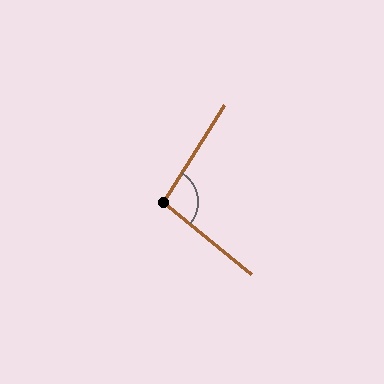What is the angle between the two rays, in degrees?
Approximately 97 degrees.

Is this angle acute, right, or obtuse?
It is obtuse.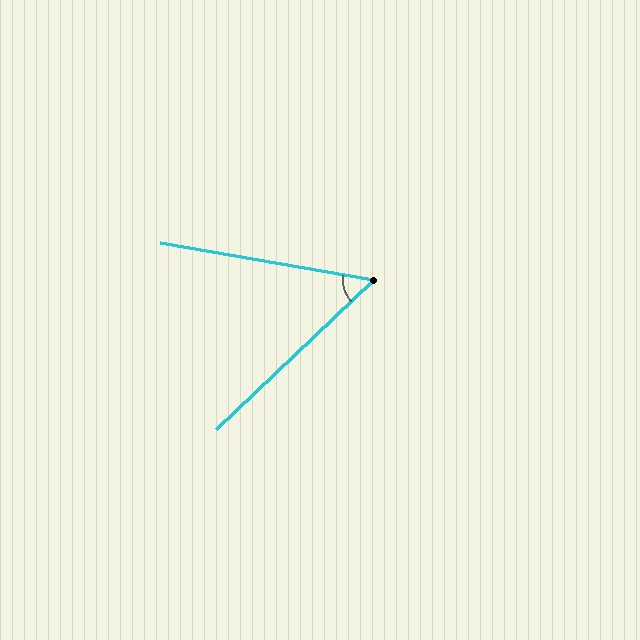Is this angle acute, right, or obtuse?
It is acute.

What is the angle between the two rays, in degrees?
Approximately 53 degrees.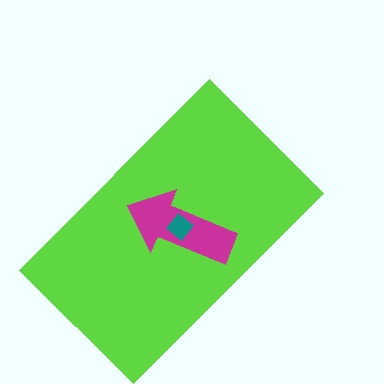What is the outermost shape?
The lime rectangle.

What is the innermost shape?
The teal diamond.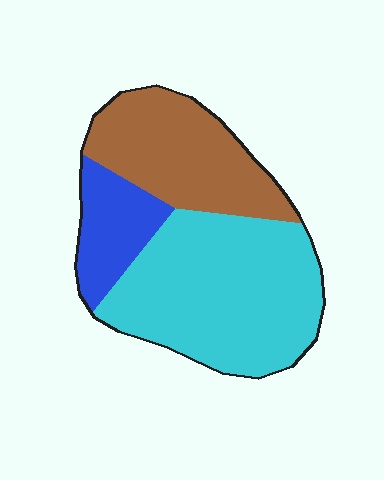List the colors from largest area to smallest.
From largest to smallest: cyan, brown, blue.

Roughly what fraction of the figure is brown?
Brown covers about 30% of the figure.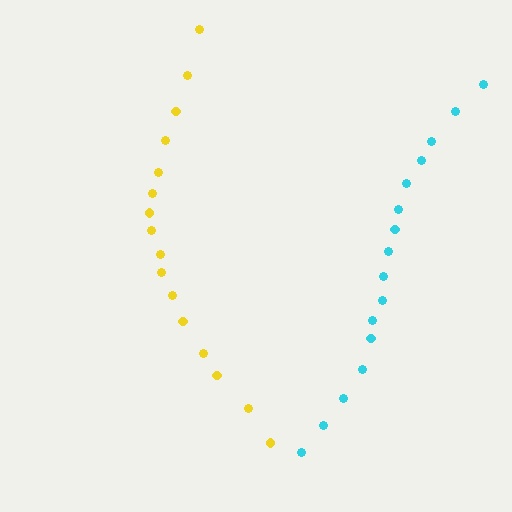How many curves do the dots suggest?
There are 2 distinct paths.